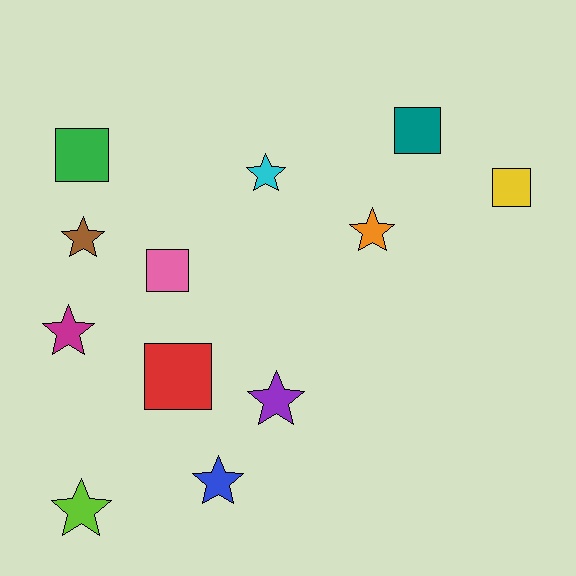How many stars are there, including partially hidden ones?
There are 7 stars.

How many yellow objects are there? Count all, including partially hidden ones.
There is 1 yellow object.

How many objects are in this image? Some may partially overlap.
There are 12 objects.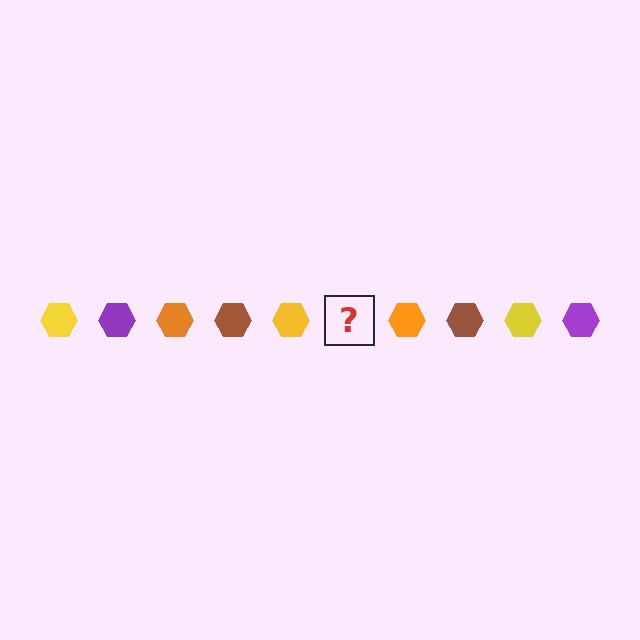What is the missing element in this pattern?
The missing element is a purple hexagon.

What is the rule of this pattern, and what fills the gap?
The rule is that the pattern cycles through yellow, purple, orange, brown hexagons. The gap should be filled with a purple hexagon.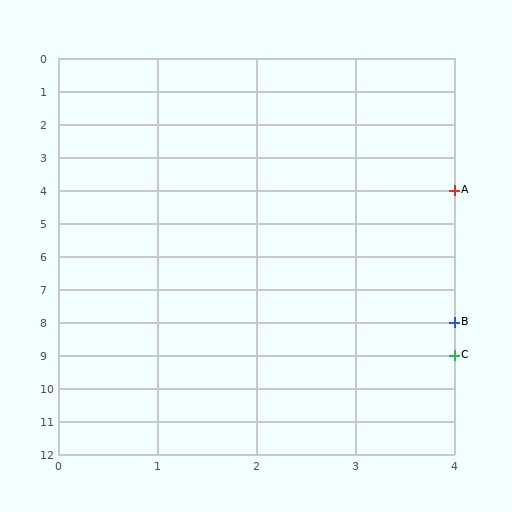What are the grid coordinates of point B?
Point B is at grid coordinates (4, 8).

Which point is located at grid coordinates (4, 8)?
Point B is at (4, 8).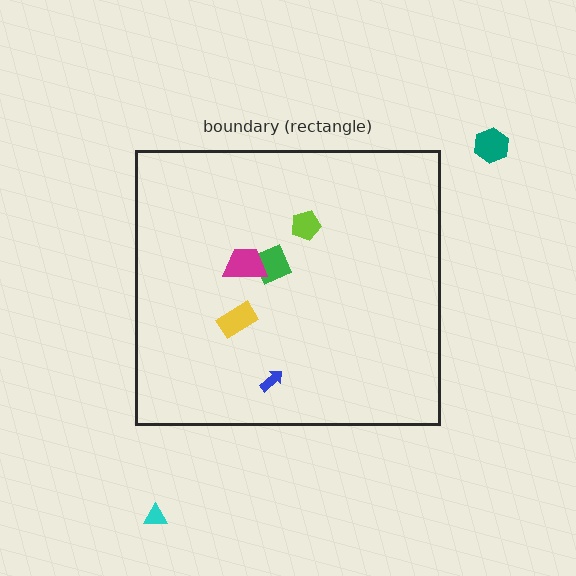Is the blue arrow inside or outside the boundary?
Inside.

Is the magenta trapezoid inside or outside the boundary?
Inside.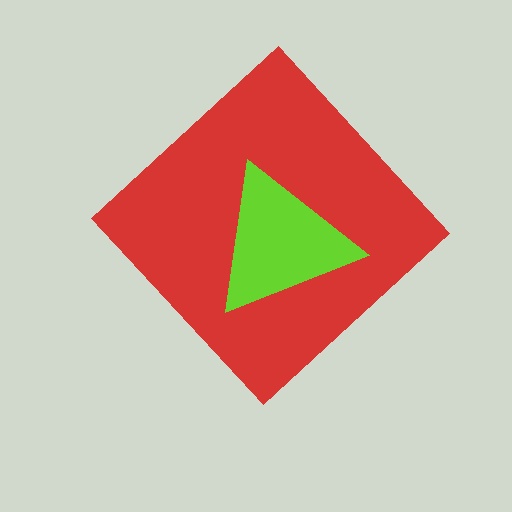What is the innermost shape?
The lime triangle.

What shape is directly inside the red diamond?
The lime triangle.